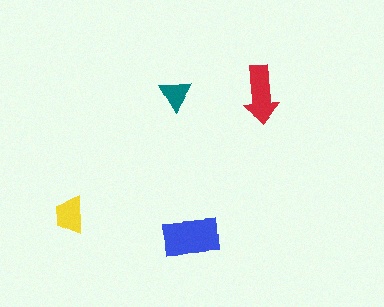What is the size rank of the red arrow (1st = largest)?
2nd.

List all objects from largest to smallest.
The blue rectangle, the red arrow, the yellow trapezoid, the teal triangle.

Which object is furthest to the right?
The red arrow is rightmost.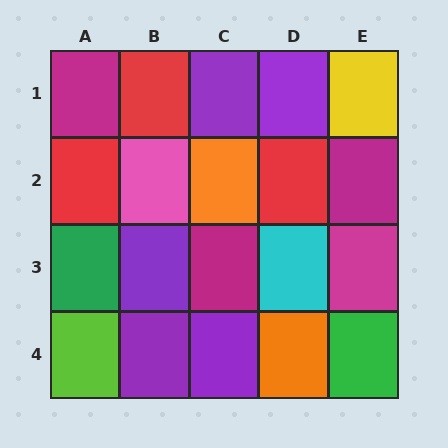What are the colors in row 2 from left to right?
Red, pink, orange, red, magenta.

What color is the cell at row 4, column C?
Purple.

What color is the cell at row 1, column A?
Magenta.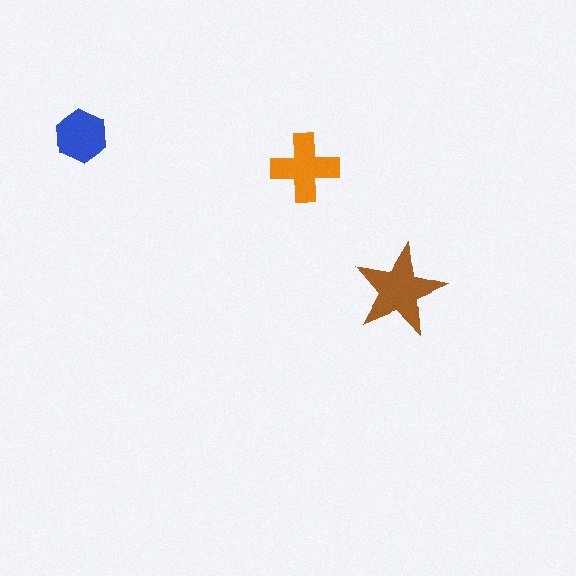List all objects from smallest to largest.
The blue hexagon, the orange cross, the brown star.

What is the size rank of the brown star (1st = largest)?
1st.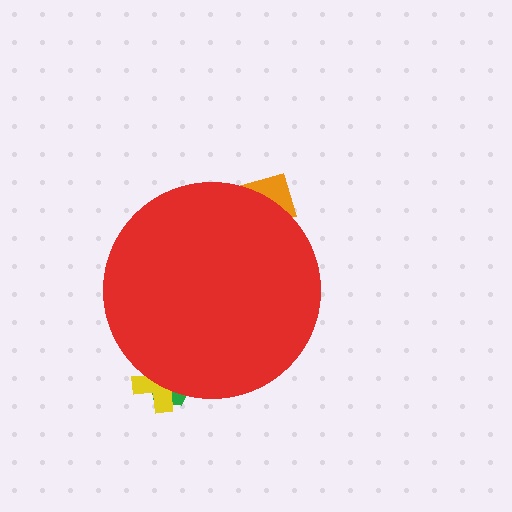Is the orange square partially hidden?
Yes, the orange square is partially hidden behind the red circle.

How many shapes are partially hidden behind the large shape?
3 shapes are partially hidden.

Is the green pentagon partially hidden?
Yes, the green pentagon is partially hidden behind the red circle.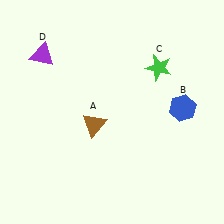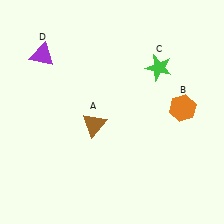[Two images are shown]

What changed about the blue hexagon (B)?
In Image 1, B is blue. In Image 2, it changed to orange.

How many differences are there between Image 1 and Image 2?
There is 1 difference between the two images.